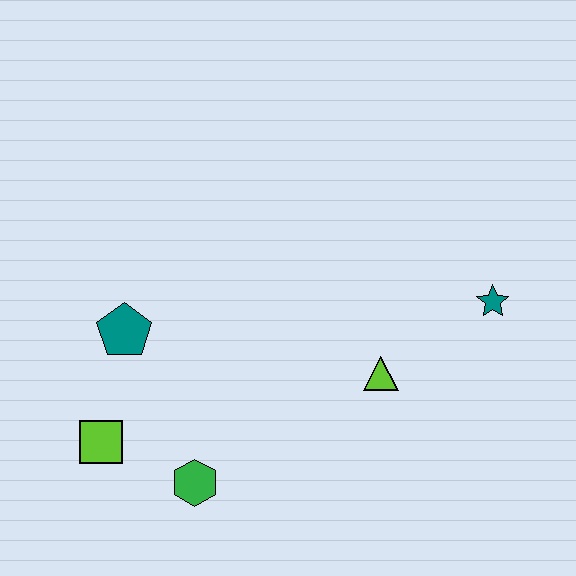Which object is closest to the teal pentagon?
The lime square is closest to the teal pentagon.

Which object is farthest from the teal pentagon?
The teal star is farthest from the teal pentagon.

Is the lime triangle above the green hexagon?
Yes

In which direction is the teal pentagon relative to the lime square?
The teal pentagon is above the lime square.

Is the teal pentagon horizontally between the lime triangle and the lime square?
Yes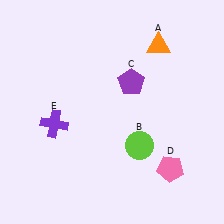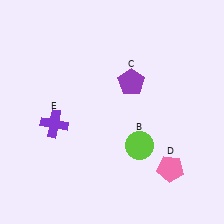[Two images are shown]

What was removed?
The orange triangle (A) was removed in Image 2.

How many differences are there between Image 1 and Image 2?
There is 1 difference between the two images.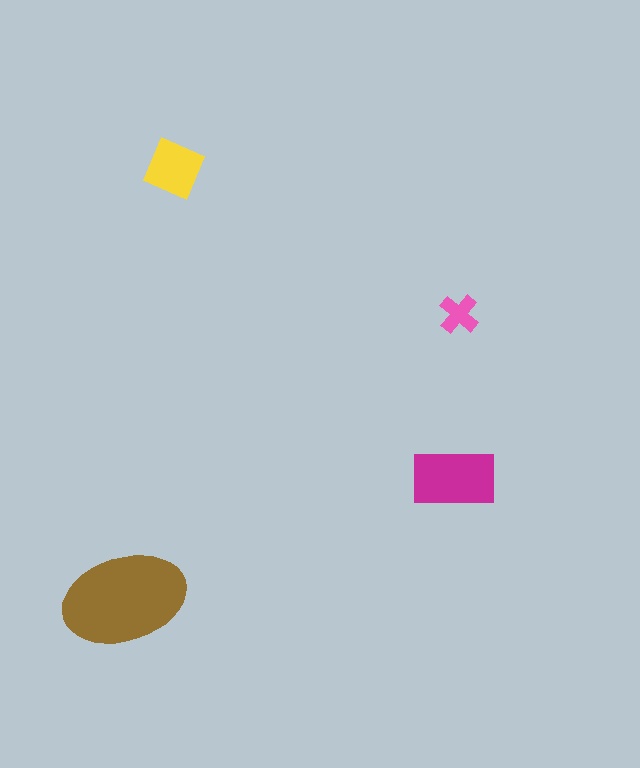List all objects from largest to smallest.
The brown ellipse, the magenta rectangle, the yellow diamond, the pink cross.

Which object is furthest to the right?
The pink cross is rightmost.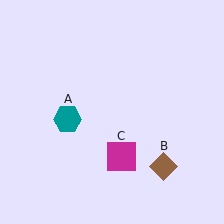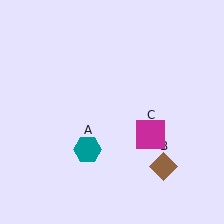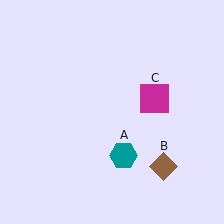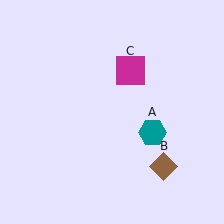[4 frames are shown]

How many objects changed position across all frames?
2 objects changed position: teal hexagon (object A), magenta square (object C).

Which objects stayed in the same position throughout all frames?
Brown diamond (object B) remained stationary.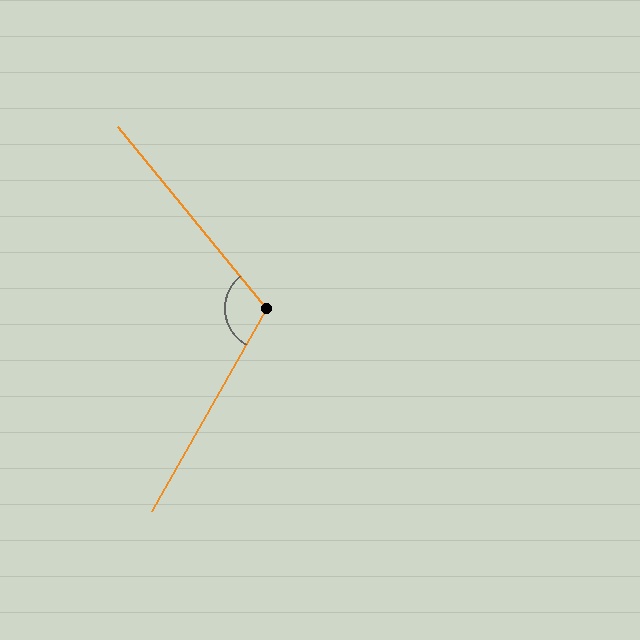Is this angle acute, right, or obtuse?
It is obtuse.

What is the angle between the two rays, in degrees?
Approximately 111 degrees.